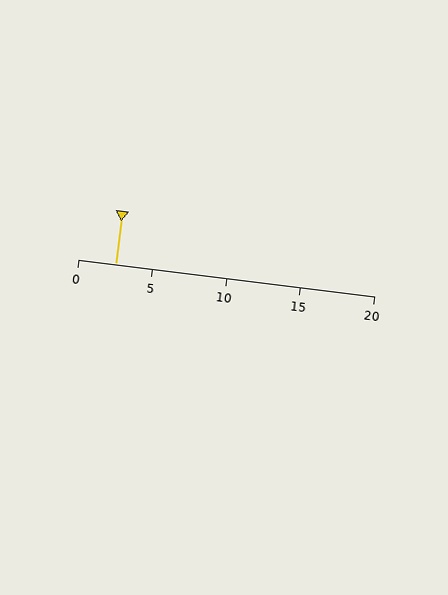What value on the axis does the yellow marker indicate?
The marker indicates approximately 2.5.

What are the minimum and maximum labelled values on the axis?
The axis runs from 0 to 20.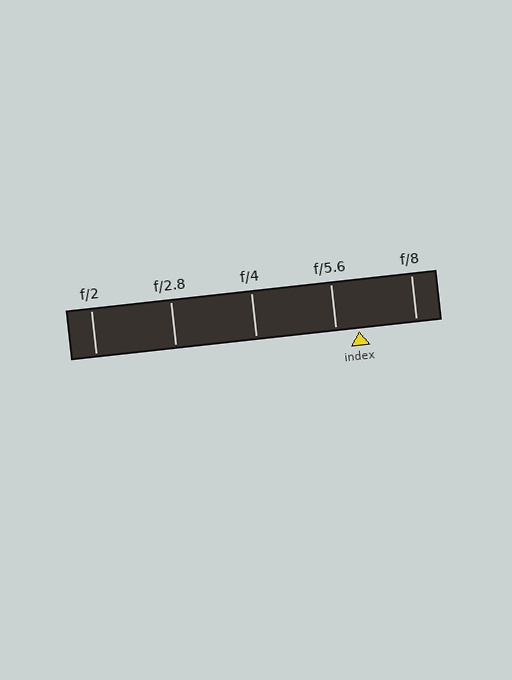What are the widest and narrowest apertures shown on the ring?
The widest aperture shown is f/2 and the narrowest is f/8.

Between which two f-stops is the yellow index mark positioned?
The index mark is between f/5.6 and f/8.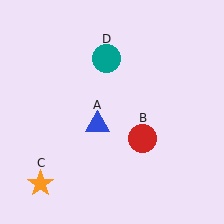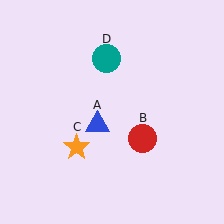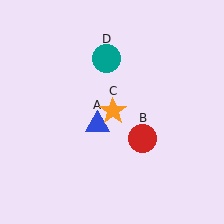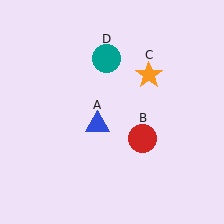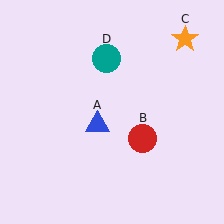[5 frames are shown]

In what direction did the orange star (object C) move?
The orange star (object C) moved up and to the right.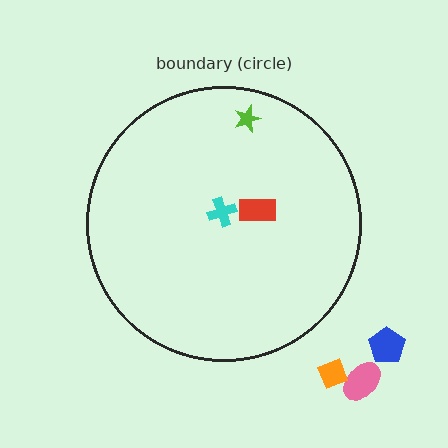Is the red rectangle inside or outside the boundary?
Inside.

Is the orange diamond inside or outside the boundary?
Outside.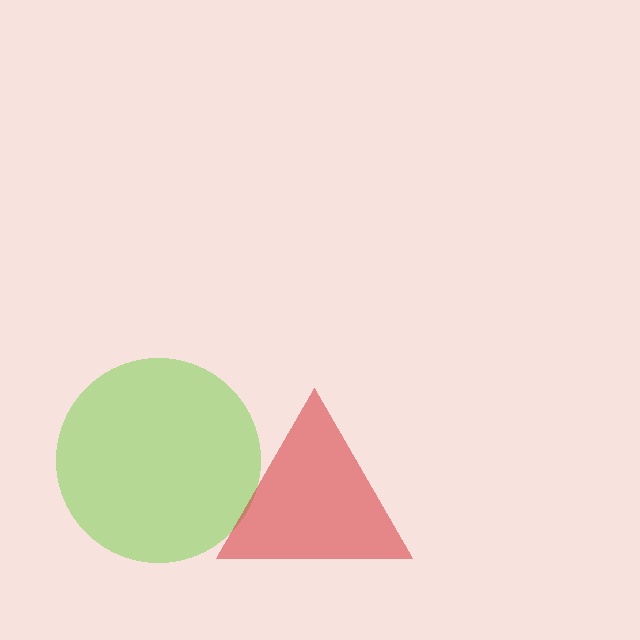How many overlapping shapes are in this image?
There are 2 overlapping shapes in the image.